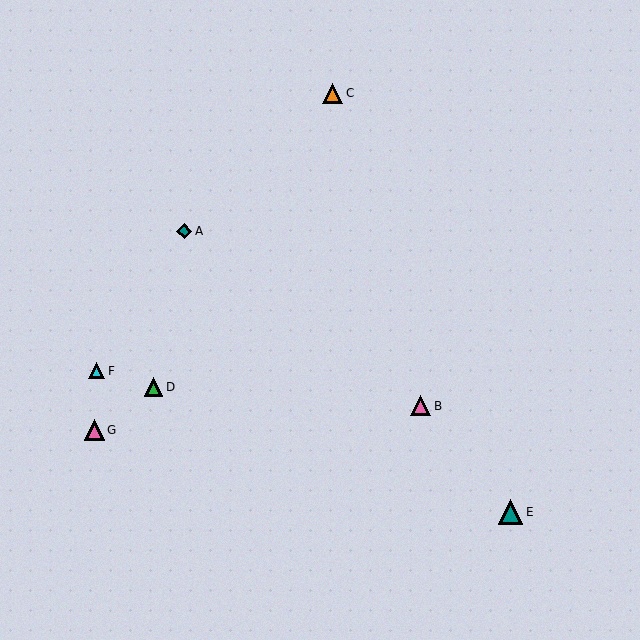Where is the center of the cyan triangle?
The center of the cyan triangle is at (97, 371).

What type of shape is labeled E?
Shape E is a teal triangle.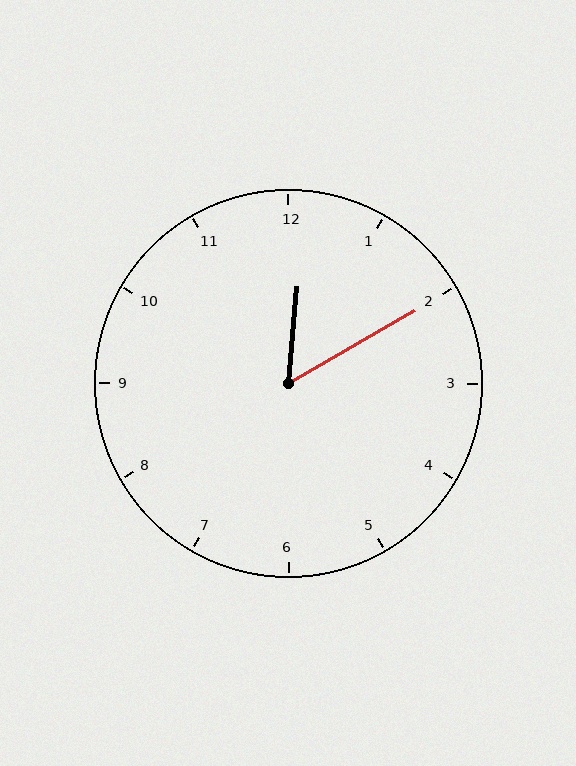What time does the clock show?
12:10.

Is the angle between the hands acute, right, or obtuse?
It is acute.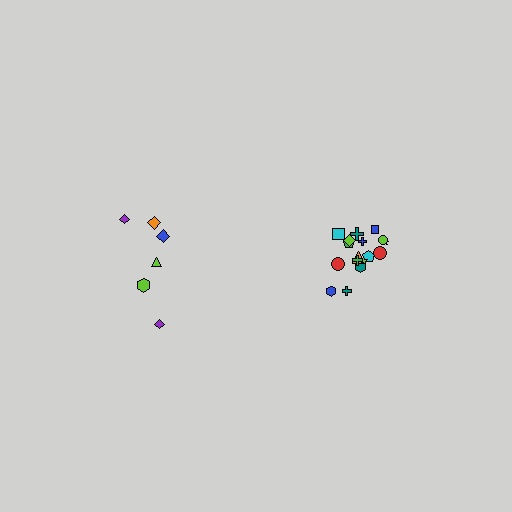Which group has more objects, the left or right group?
The right group.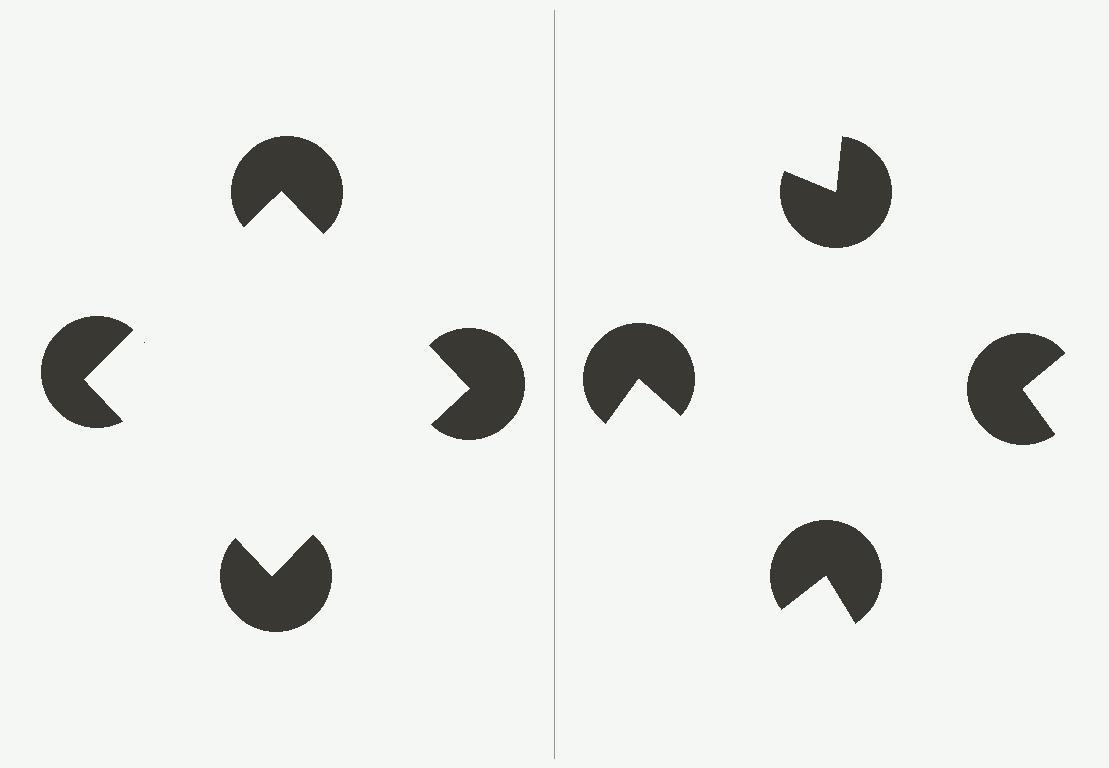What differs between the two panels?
The pac-man discs are positioned identically on both sides; only the wedge orientations differ. On the left they align to a square; on the right they are misaligned.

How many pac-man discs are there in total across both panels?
8 — 4 on each side.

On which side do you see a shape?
An illusory square appears on the left side. On the right side the wedge cuts are rotated, so no coherent shape forms.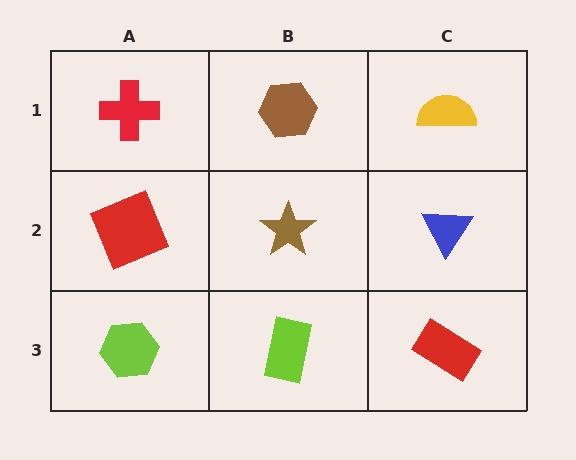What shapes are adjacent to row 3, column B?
A brown star (row 2, column B), a lime hexagon (row 3, column A), a red rectangle (row 3, column C).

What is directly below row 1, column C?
A blue triangle.